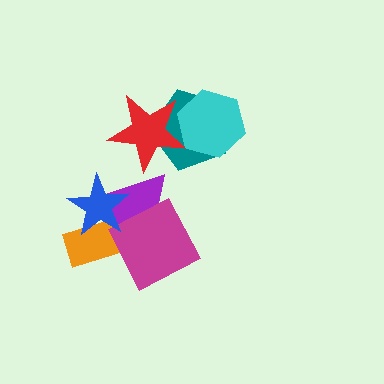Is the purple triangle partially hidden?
Yes, it is partially covered by another shape.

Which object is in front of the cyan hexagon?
The red star is in front of the cyan hexagon.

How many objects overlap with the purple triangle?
4 objects overlap with the purple triangle.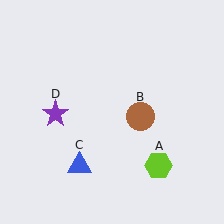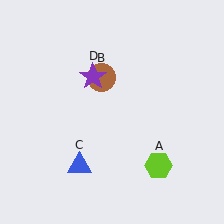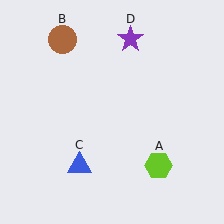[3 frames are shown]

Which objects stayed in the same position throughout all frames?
Lime hexagon (object A) and blue triangle (object C) remained stationary.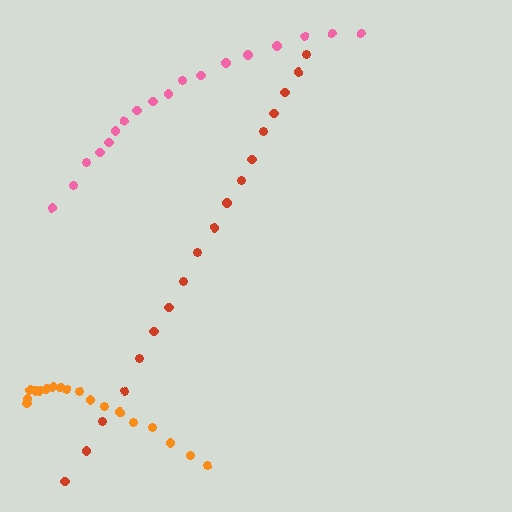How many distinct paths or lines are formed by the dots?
There are 3 distinct paths.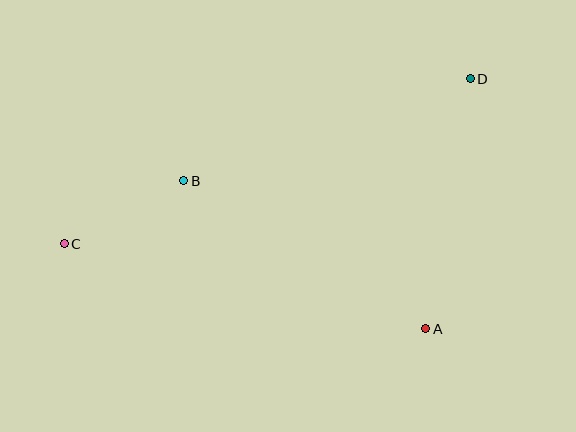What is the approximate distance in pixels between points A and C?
The distance between A and C is approximately 371 pixels.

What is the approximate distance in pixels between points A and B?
The distance between A and B is approximately 284 pixels.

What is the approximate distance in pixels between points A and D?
The distance between A and D is approximately 254 pixels.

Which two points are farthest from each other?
Points C and D are farthest from each other.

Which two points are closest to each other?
Points B and C are closest to each other.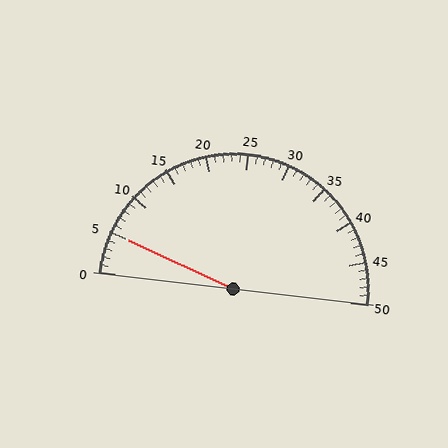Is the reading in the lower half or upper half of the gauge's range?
The reading is in the lower half of the range (0 to 50).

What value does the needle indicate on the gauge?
The needle indicates approximately 5.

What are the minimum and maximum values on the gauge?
The gauge ranges from 0 to 50.